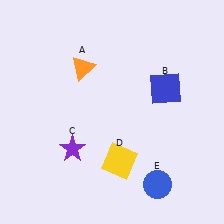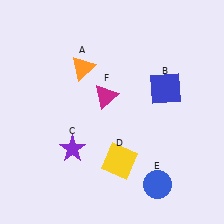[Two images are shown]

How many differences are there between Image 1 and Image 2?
There is 1 difference between the two images.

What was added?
A magenta triangle (F) was added in Image 2.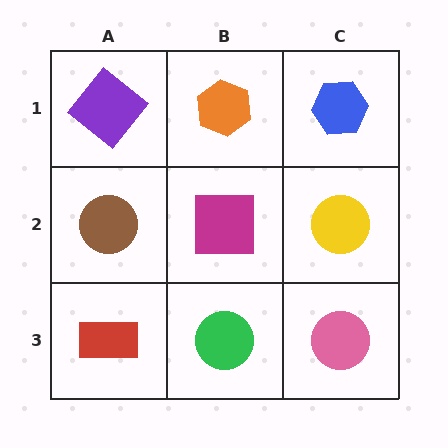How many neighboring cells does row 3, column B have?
3.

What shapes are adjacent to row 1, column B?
A magenta square (row 2, column B), a purple diamond (row 1, column A), a blue hexagon (row 1, column C).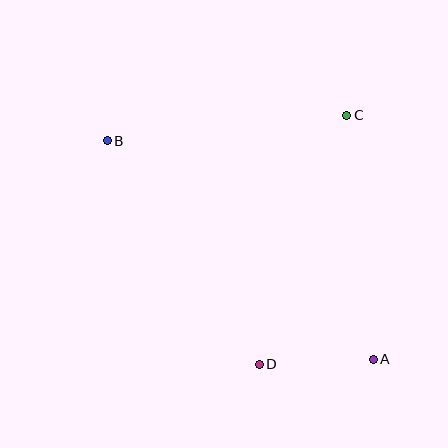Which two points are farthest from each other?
Points A and B are farthest from each other.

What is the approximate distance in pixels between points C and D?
The distance between C and D is approximately 264 pixels.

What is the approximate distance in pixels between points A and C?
The distance between A and C is approximately 246 pixels.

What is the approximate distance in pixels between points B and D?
The distance between B and D is approximately 270 pixels.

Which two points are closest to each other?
Points A and D are closest to each other.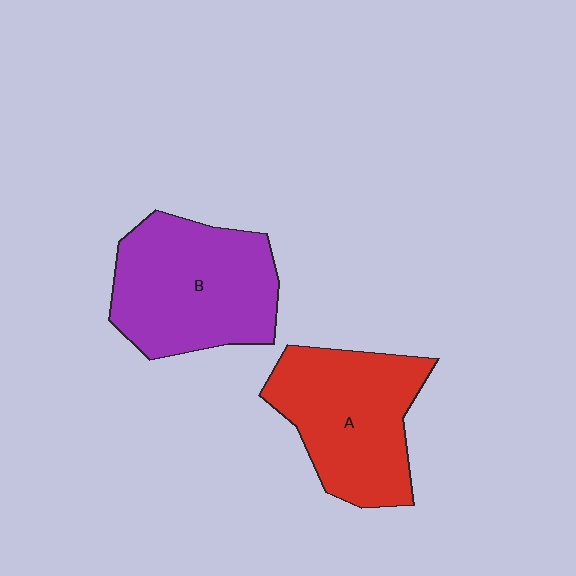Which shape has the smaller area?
Shape A (red).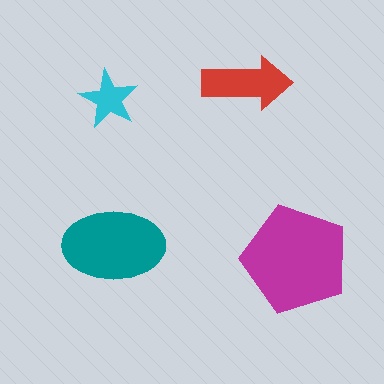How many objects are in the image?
There are 4 objects in the image.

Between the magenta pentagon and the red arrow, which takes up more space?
The magenta pentagon.